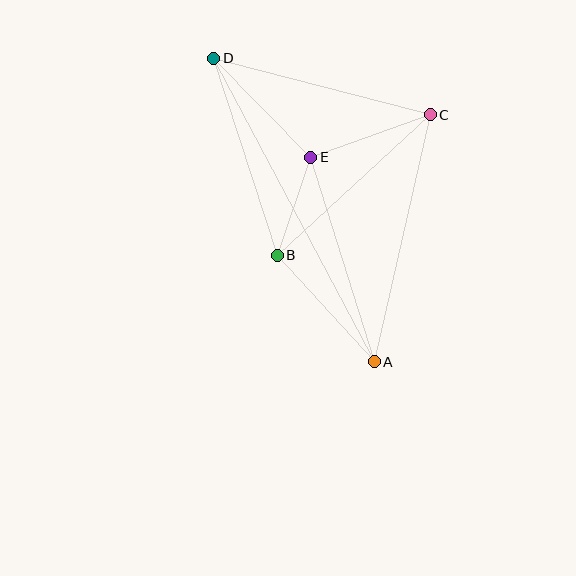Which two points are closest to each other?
Points B and E are closest to each other.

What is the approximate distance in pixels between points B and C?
The distance between B and C is approximately 208 pixels.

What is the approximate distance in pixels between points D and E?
The distance between D and E is approximately 138 pixels.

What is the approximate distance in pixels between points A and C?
The distance between A and C is approximately 253 pixels.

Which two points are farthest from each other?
Points A and D are farthest from each other.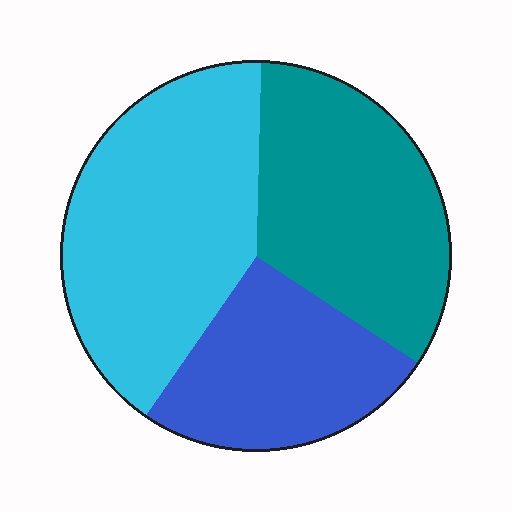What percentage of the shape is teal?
Teal takes up between a quarter and a half of the shape.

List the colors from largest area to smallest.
From largest to smallest: cyan, teal, blue.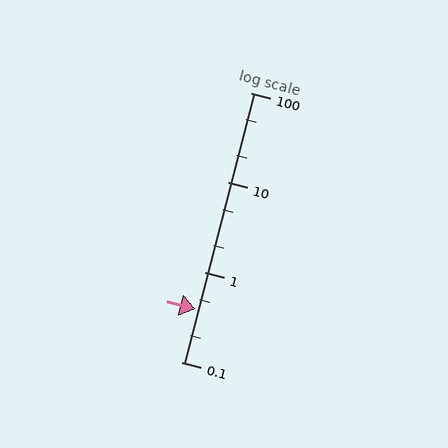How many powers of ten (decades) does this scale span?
The scale spans 3 decades, from 0.1 to 100.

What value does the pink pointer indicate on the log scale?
The pointer indicates approximately 0.39.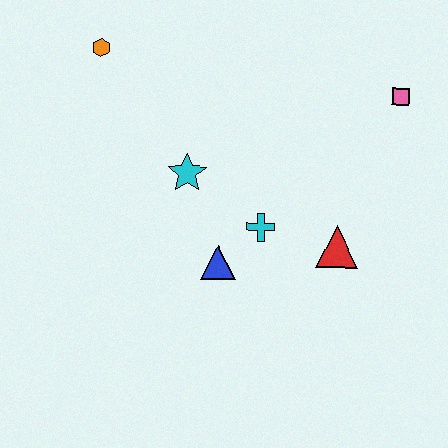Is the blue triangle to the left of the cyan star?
No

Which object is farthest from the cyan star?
The pink square is farthest from the cyan star.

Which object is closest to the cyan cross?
The blue triangle is closest to the cyan cross.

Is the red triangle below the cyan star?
Yes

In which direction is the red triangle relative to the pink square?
The red triangle is below the pink square.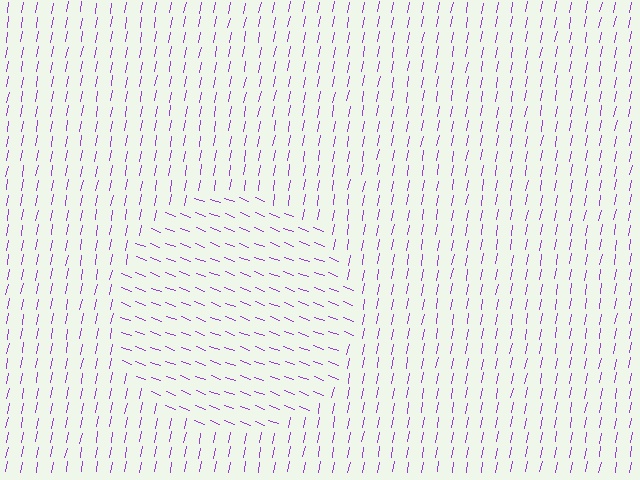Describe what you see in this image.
The image is filled with small purple line segments. A circle region in the image has lines oriented differently from the surrounding lines, creating a visible texture boundary.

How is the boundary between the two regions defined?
The boundary is defined purely by a change in line orientation (approximately 80 degrees difference). All lines are the same color and thickness.